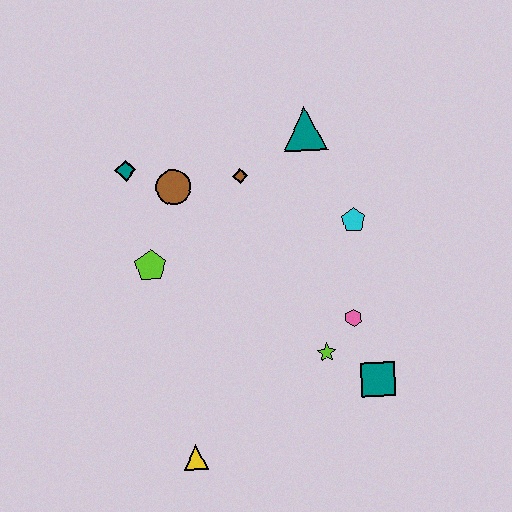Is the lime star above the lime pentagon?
No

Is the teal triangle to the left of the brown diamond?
No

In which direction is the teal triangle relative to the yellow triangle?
The teal triangle is above the yellow triangle.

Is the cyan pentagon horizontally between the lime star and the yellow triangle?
No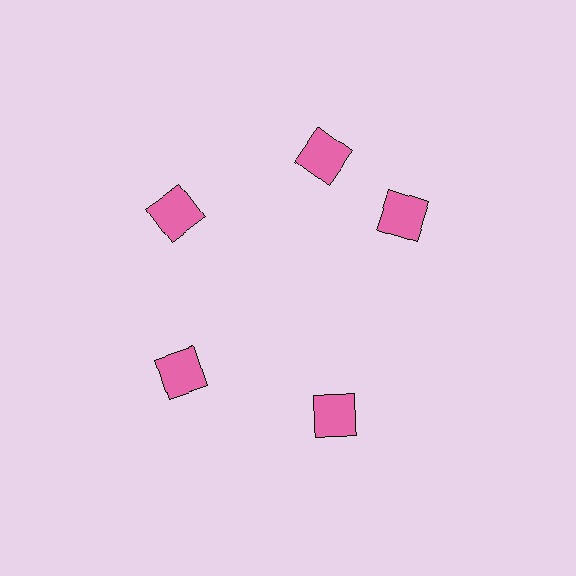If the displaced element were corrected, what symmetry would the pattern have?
It would have 5-fold rotational symmetry — the pattern would map onto itself every 72 degrees.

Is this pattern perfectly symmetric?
No. The 5 pink squares are arranged in a ring, but one element near the 3 o'clock position is rotated out of alignment along the ring, breaking the 5-fold rotational symmetry.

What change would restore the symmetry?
The symmetry would be restored by rotating it back into even spacing with its neighbors so that all 5 squares sit at equal angles and equal distance from the center.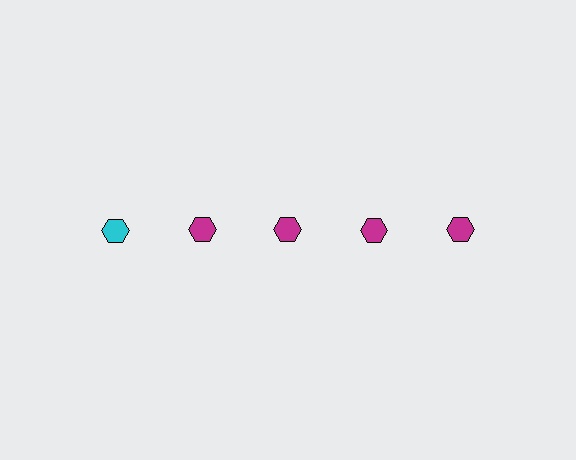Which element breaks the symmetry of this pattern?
The cyan hexagon in the top row, leftmost column breaks the symmetry. All other shapes are magenta hexagons.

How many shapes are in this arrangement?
There are 5 shapes arranged in a grid pattern.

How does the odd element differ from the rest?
It has a different color: cyan instead of magenta.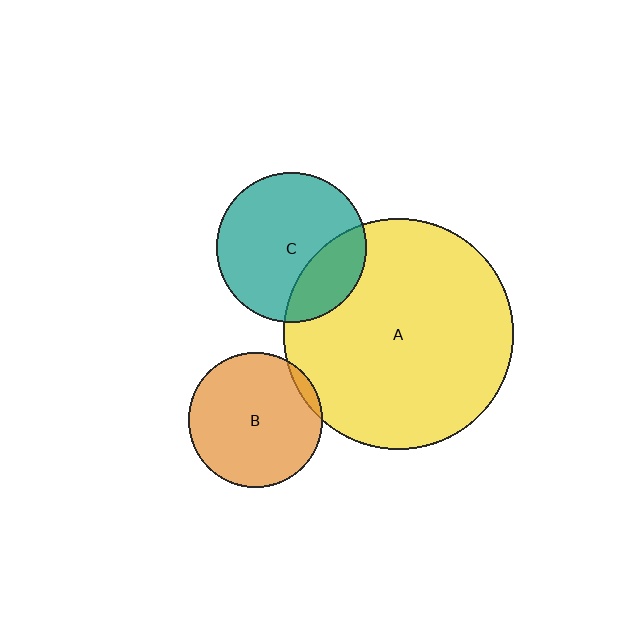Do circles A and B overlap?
Yes.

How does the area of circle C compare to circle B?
Approximately 1.2 times.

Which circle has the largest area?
Circle A (yellow).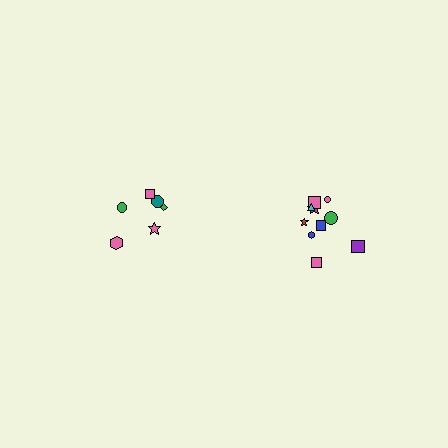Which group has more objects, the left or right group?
The right group.